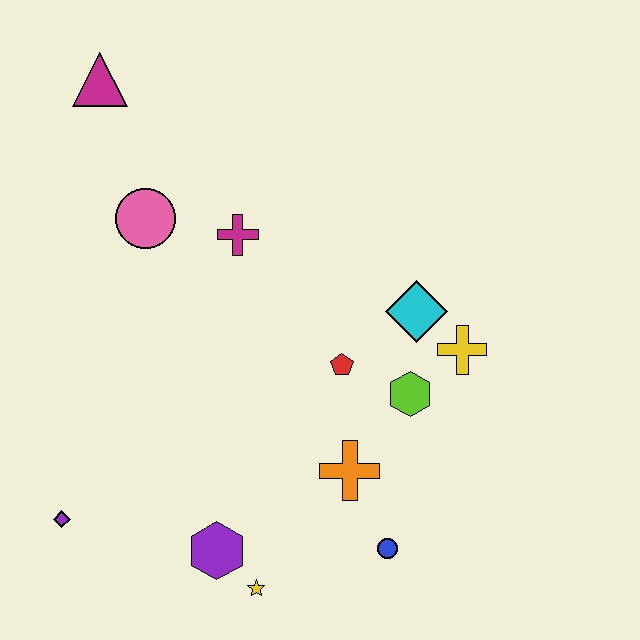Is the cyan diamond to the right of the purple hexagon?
Yes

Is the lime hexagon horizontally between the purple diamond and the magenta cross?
No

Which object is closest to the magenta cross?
The pink circle is closest to the magenta cross.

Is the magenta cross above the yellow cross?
Yes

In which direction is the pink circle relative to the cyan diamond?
The pink circle is to the left of the cyan diamond.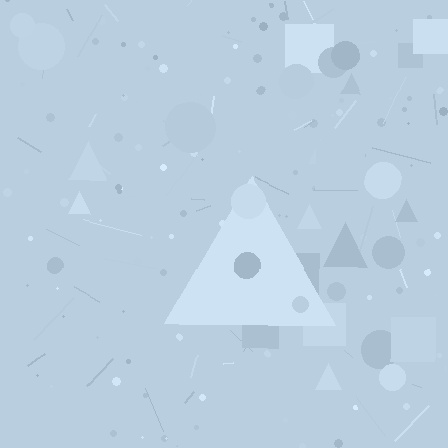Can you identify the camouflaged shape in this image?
The camouflaged shape is a triangle.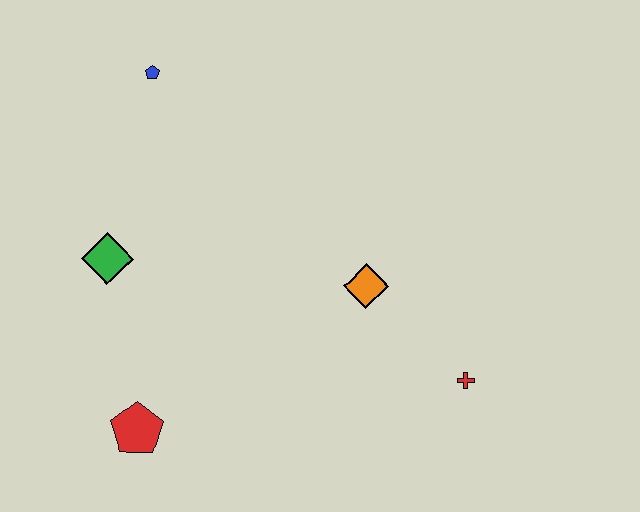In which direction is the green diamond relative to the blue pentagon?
The green diamond is below the blue pentagon.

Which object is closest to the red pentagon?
The green diamond is closest to the red pentagon.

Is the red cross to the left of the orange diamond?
No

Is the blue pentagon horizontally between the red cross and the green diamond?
Yes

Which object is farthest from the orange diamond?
The blue pentagon is farthest from the orange diamond.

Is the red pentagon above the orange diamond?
No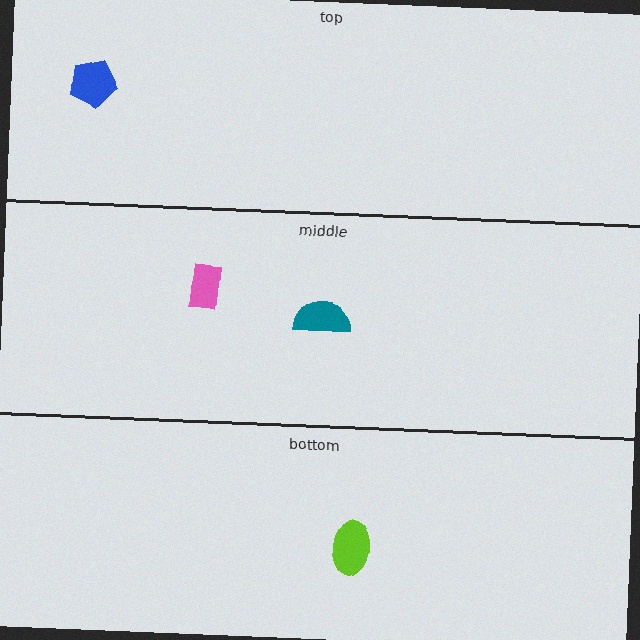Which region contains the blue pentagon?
The top region.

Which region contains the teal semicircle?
The middle region.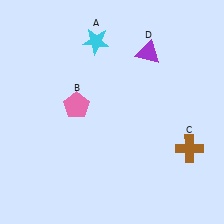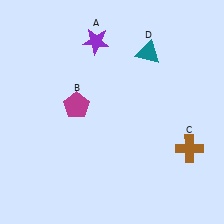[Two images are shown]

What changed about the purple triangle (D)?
In Image 1, D is purple. In Image 2, it changed to teal.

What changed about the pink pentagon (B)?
In Image 1, B is pink. In Image 2, it changed to magenta.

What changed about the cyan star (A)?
In Image 1, A is cyan. In Image 2, it changed to purple.